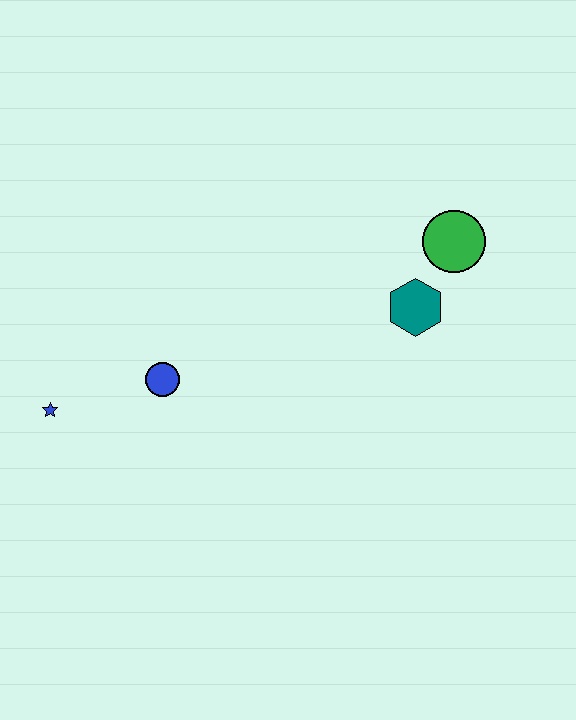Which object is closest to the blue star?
The blue circle is closest to the blue star.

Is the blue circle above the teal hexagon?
No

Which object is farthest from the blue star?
The green circle is farthest from the blue star.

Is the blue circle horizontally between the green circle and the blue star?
Yes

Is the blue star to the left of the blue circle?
Yes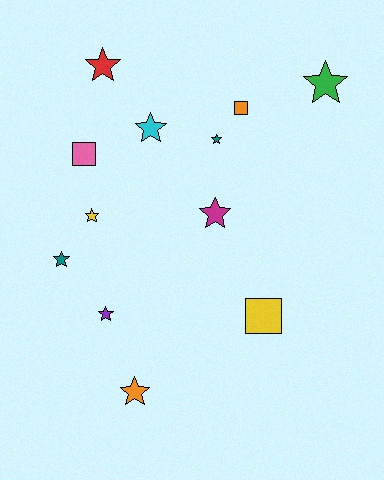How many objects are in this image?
There are 12 objects.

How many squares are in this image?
There are 3 squares.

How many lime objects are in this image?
There are no lime objects.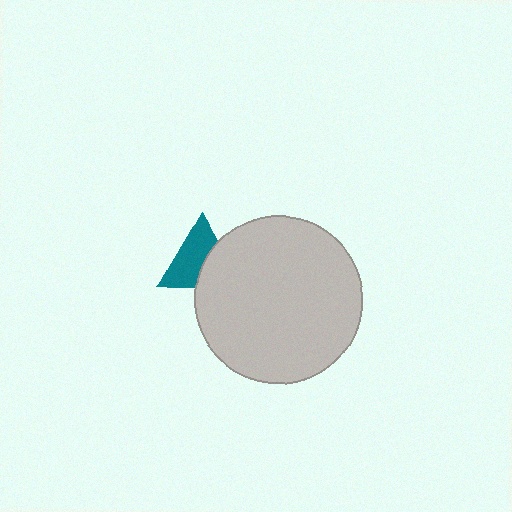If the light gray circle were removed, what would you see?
You would see the complete teal triangle.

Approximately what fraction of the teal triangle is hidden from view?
Roughly 39% of the teal triangle is hidden behind the light gray circle.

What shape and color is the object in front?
The object in front is a light gray circle.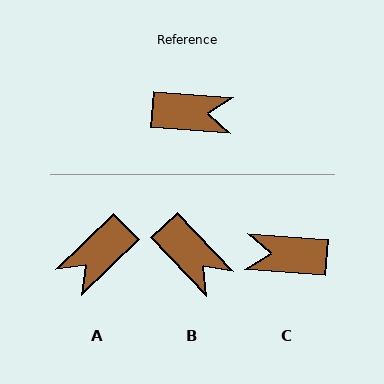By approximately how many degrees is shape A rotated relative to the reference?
Approximately 131 degrees clockwise.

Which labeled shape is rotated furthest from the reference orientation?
C, about 180 degrees away.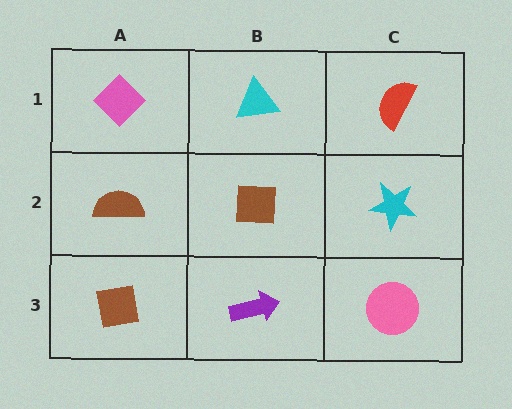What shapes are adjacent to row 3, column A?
A brown semicircle (row 2, column A), a purple arrow (row 3, column B).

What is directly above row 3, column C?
A cyan star.